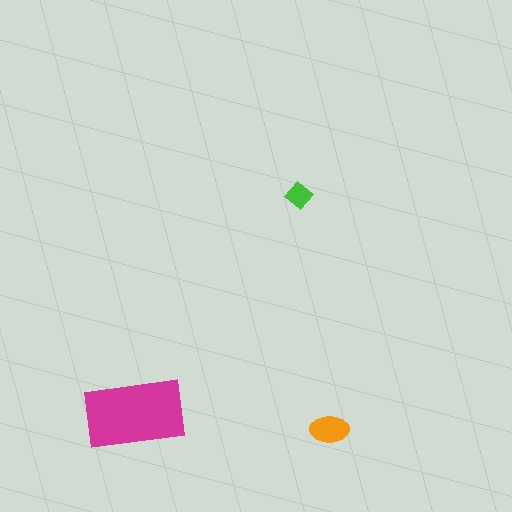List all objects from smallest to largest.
The green diamond, the orange ellipse, the magenta rectangle.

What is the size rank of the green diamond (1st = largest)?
3rd.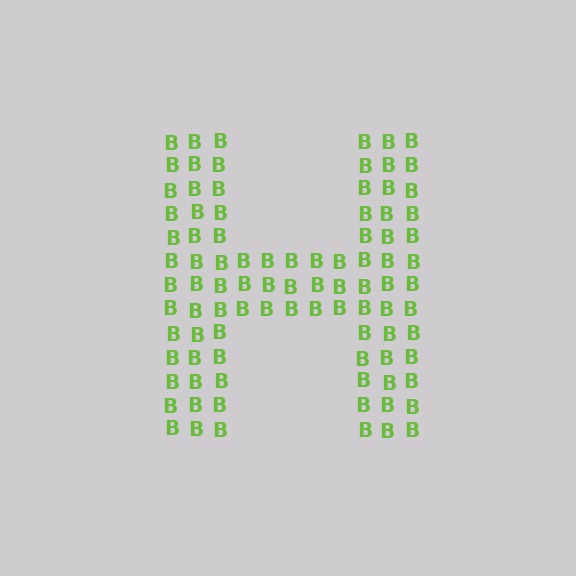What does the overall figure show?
The overall figure shows the letter H.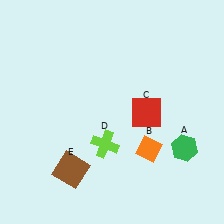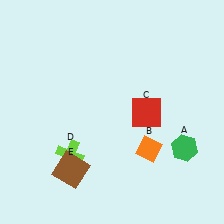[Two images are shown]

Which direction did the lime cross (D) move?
The lime cross (D) moved left.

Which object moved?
The lime cross (D) moved left.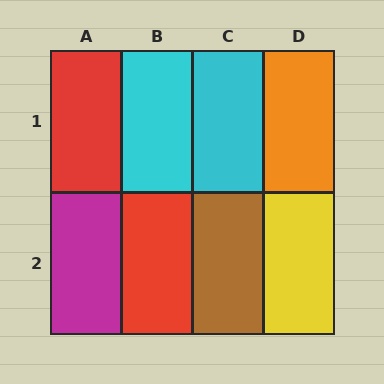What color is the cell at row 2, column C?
Brown.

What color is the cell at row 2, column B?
Red.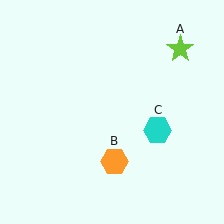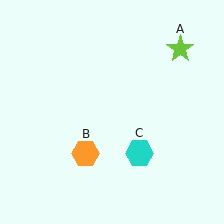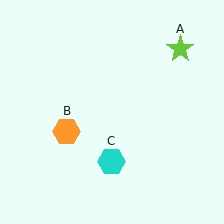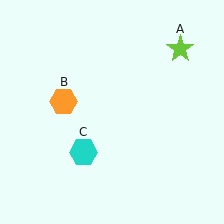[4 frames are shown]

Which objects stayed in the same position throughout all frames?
Lime star (object A) remained stationary.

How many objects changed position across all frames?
2 objects changed position: orange hexagon (object B), cyan hexagon (object C).